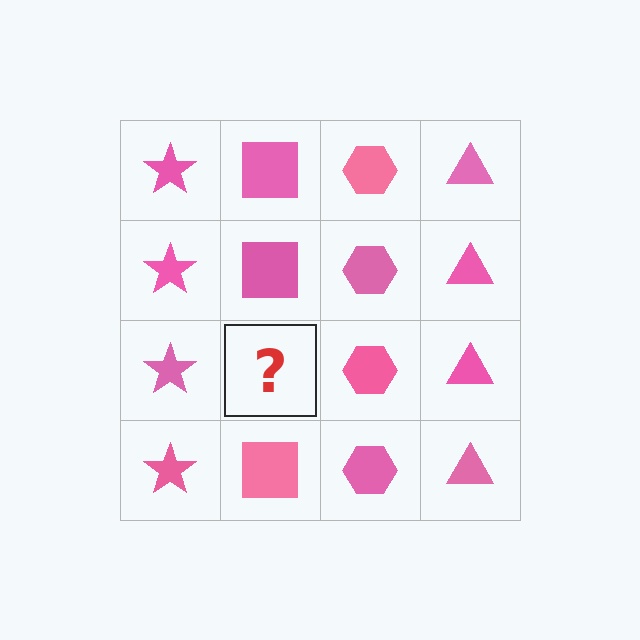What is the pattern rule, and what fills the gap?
The rule is that each column has a consistent shape. The gap should be filled with a pink square.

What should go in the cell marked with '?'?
The missing cell should contain a pink square.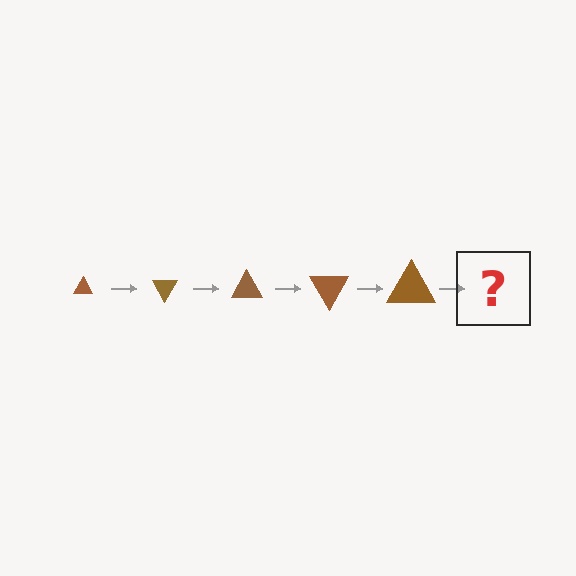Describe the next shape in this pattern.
It should be a triangle, larger than the previous one and rotated 300 degrees from the start.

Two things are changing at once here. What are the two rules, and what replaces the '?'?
The two rules are that the triangle grows larger each step and it rotates 60 degrees each step. The '?' should be a triangle, larger than the previous one and rotated 300 degrees from the start.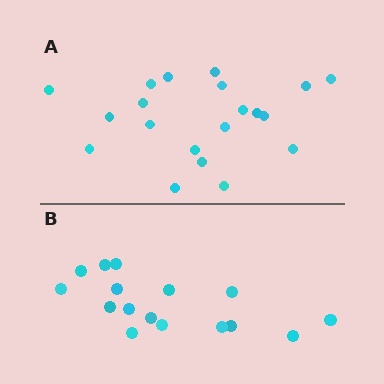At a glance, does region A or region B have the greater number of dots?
Region A (the top region) has more dots.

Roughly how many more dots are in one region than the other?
Region A has about 4 more dots than region B.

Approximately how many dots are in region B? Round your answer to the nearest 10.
About 20 dots. (The exact count is 16, which rounds to 20.)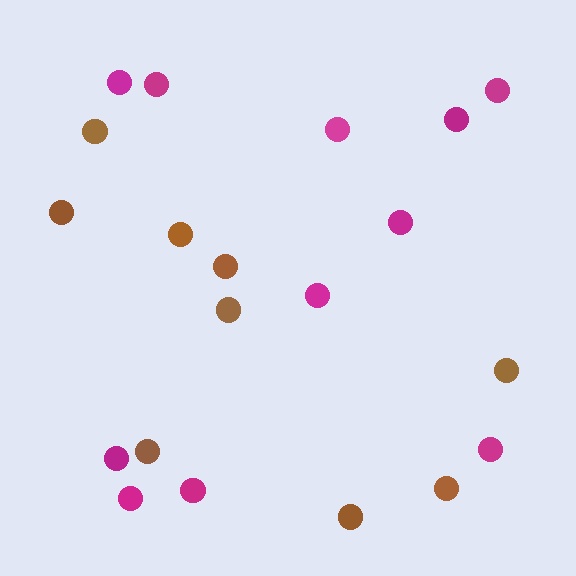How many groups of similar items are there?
There are 2 groups: one group of magenta circles (11) and one group of brown circles (9).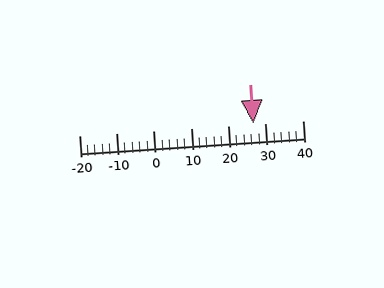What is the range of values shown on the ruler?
The ruler shows values from -20 to 40.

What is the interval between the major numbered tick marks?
The major tick marks are spaced 10 units apart.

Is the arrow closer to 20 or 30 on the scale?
The arrow is closer to 30.